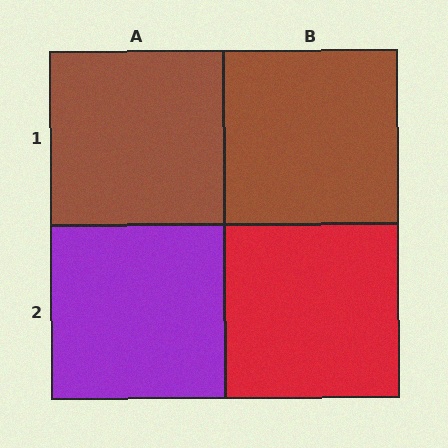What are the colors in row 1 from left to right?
Brown, brown.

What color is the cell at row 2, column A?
Purple.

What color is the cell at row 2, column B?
Red.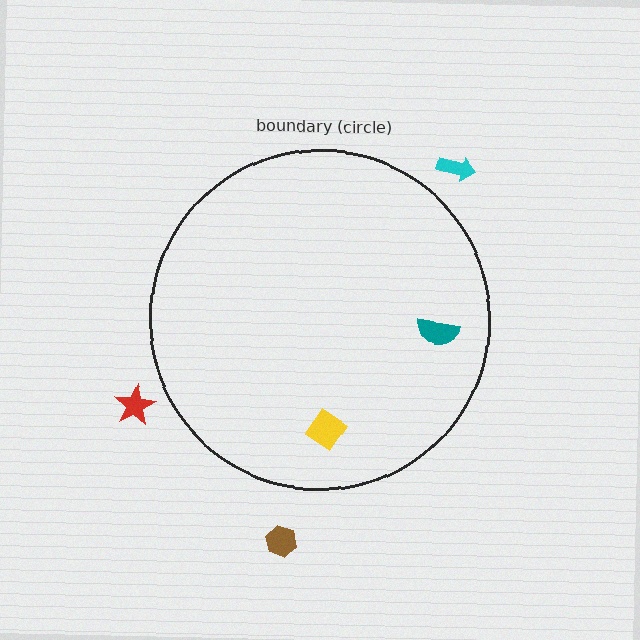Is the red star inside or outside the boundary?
Outside.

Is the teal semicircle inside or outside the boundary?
Inside.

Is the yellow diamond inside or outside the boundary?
Inside.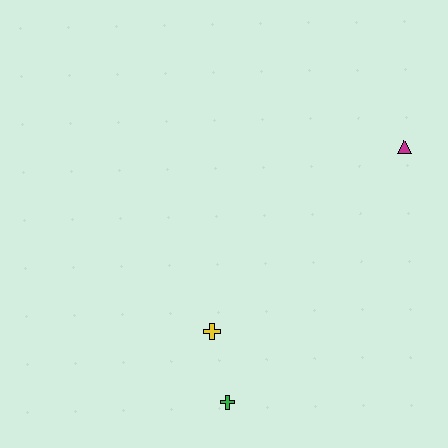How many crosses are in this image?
There are 2 crosses.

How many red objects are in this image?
There are no red objects.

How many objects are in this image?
There are 3 objects.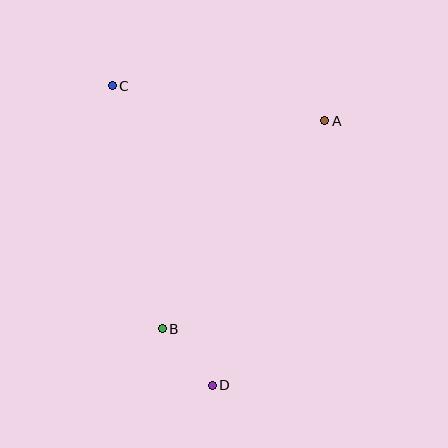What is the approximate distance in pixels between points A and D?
The distance between A and D is approximately 288 pixels.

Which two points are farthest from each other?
Points C and D are farthest from each other.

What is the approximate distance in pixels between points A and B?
The distance between A and B is approximately 264 pixels.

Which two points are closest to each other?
Points B and D are closest to each other.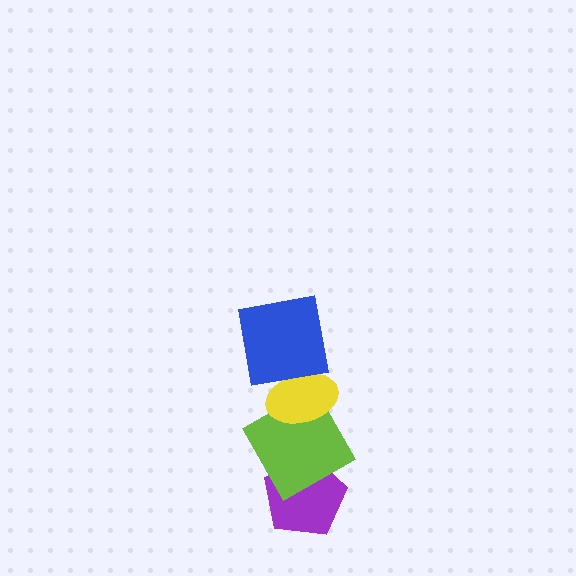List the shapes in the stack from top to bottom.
From top to bottom: the blue square, the yellow ellipse, the lime square, the purple pentagon.